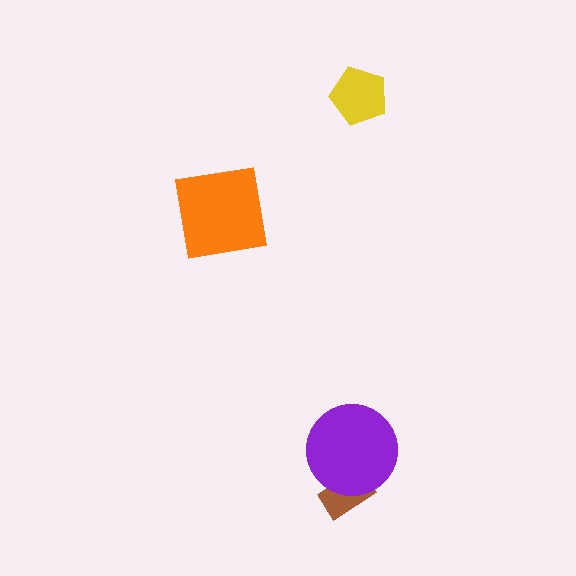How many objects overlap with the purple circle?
1 object overlaps with the purple circle.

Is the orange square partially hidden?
No, no other shape covers it.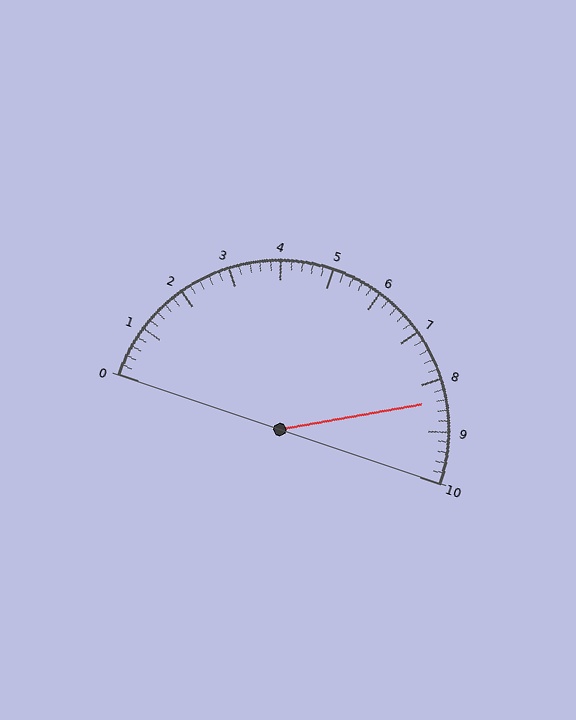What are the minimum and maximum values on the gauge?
The gauge ranges from 0 to 10.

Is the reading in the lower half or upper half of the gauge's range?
The reading is in the upper half of the range (0 to 10).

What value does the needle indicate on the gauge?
The needle indicates approximately 8.4.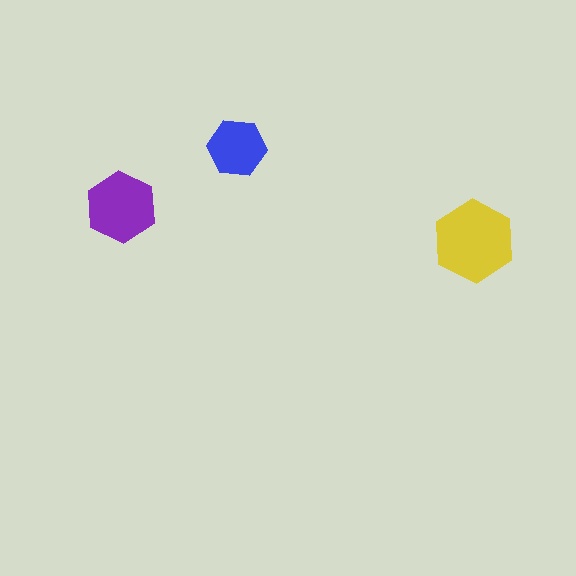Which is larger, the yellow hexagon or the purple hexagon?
The yellow one.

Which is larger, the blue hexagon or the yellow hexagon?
The yellow one.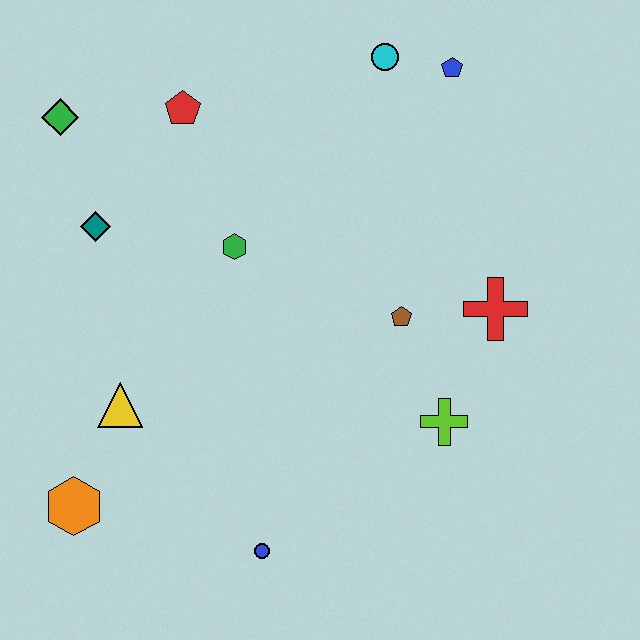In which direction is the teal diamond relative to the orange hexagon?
The teal diamond is above the orange hexagon.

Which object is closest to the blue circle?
The orange hexagon is closest to the blue circle.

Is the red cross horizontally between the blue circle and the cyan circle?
No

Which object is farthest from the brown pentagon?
The green diamond is farthest from the brown pentagon.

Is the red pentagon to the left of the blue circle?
Yes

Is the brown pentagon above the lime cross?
Yes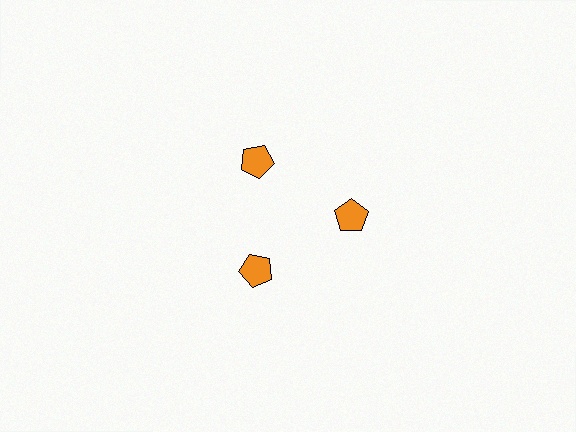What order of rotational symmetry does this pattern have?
This pattern has 3-fold rotational symmetry.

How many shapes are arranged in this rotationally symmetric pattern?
There are 3 shapes, arranged in 3 groups of 1.